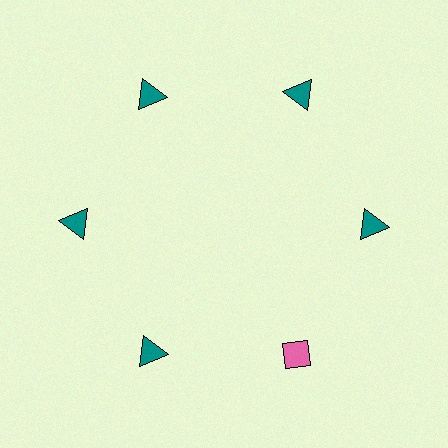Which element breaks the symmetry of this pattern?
The pink diamond at roughly the 5 o'clock position breaks the symmetry. All other shapes are teal triangles.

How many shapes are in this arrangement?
There are 6 shapes arranged in a ring pattern.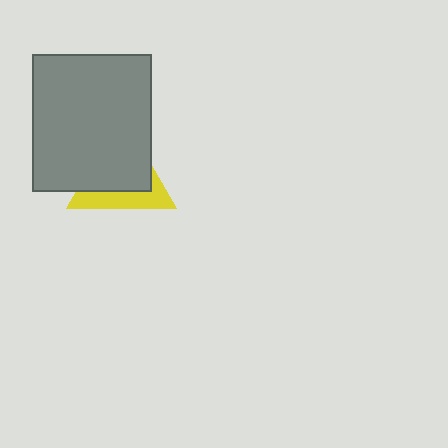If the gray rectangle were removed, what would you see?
You would see the complete yellow triangle.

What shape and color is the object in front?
The object in front is a gray rectangle.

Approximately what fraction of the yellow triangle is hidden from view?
Roughly 62% of the yellow triangle is hidden behind the gray rectangle.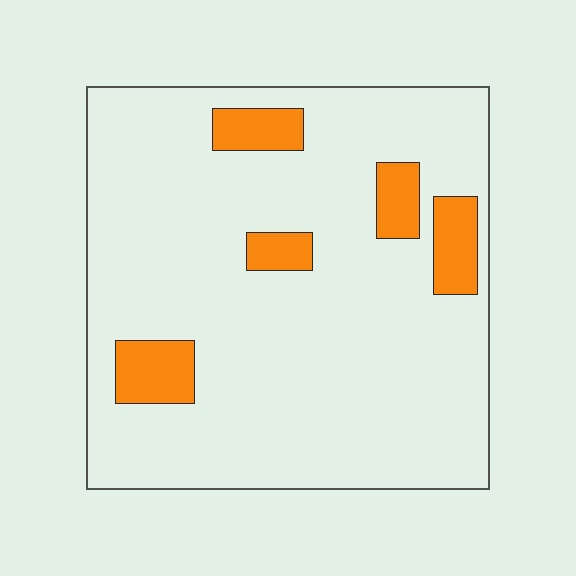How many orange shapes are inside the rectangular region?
5.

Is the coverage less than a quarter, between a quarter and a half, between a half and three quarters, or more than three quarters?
Less than a quarter.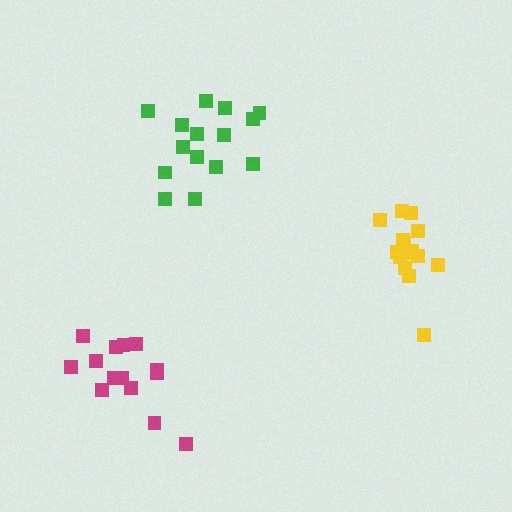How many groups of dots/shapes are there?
There are 3 groups.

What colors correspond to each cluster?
The clusters are colored: yellow, green, magenta.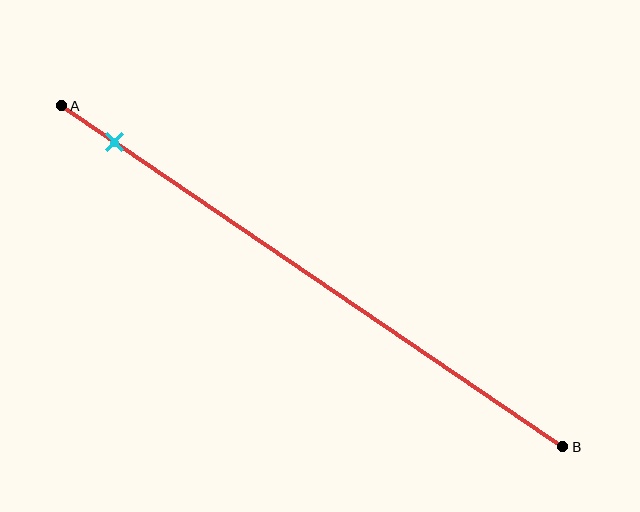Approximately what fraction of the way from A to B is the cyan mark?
The cyan mark is approximately 10% of the way from A to B.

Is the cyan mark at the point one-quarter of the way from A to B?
No, the mark is at about 10% from A, not at the 25% one-quarter point.